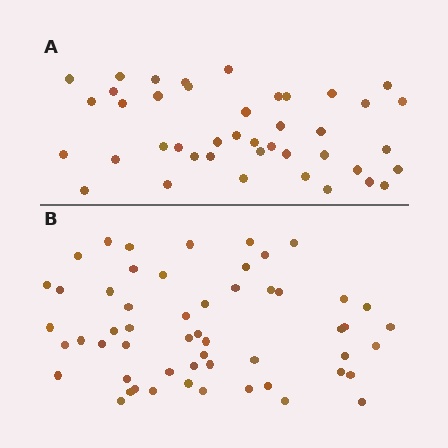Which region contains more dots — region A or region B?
Region B (the bottom region) has more dots.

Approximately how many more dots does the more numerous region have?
Region B has approximately 15 more dots than region A.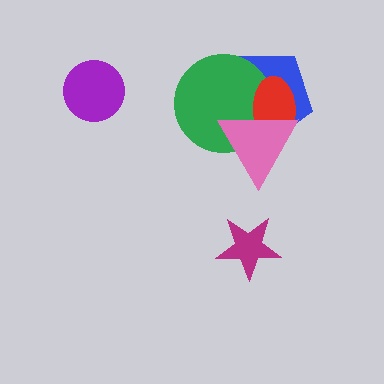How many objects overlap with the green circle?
3 objects overlap with the green circle.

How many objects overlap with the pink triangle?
3 objects overlap with the pink triangle.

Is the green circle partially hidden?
Yes, it is partially covered by another shape.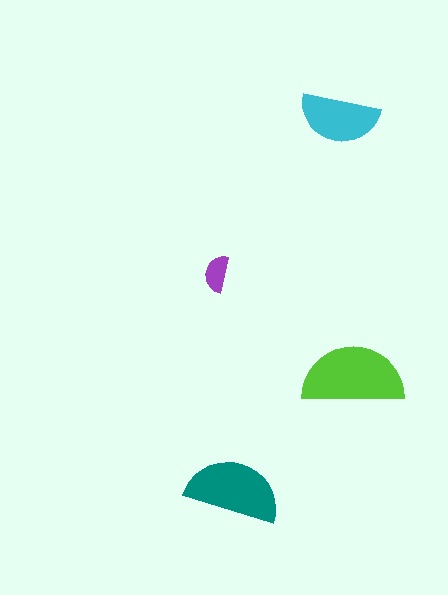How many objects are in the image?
There are 4 objects in the image.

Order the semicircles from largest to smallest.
the lime one, the teal one, the cyan one, the purple one.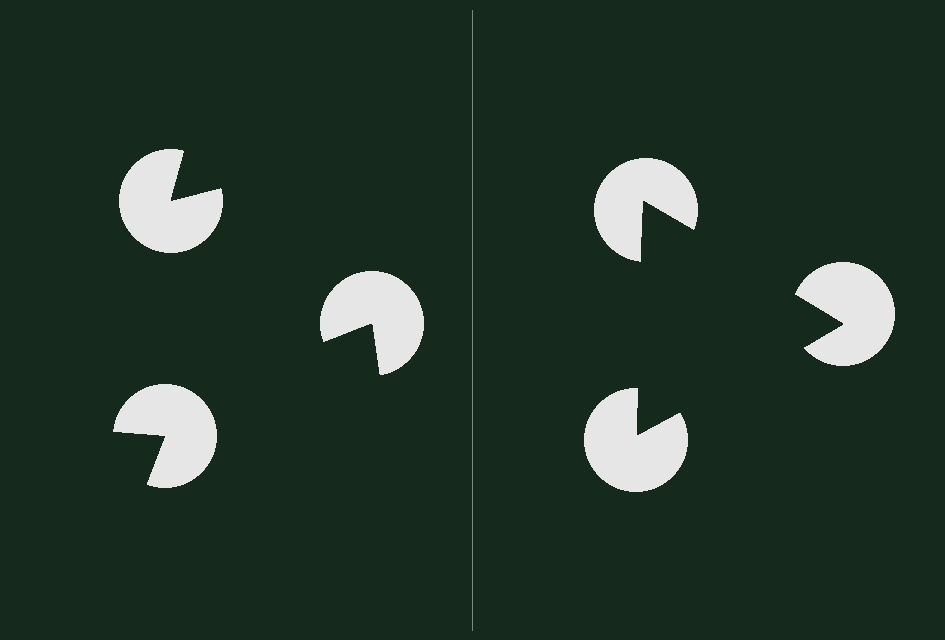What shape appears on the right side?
An illusory triangle.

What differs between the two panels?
The pac-man discs are positioned identically on both sides; only the wedge orientations differ. On the right they align to a triangle; on the left they are misaligned.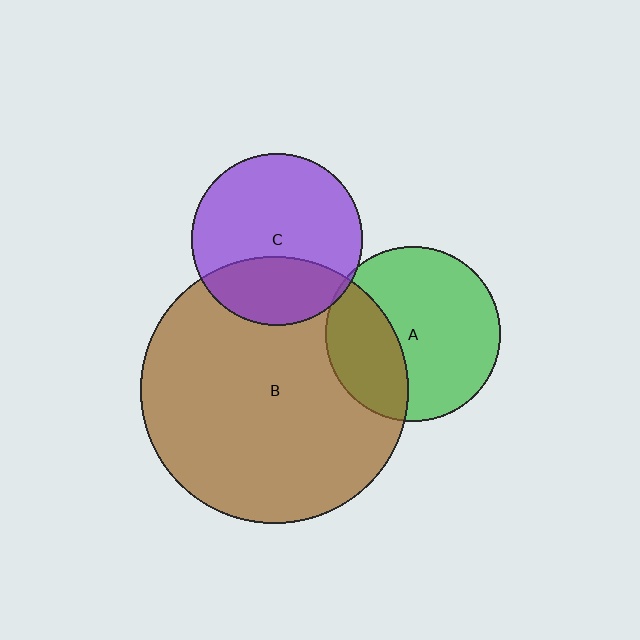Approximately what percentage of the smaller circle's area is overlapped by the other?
Approximately 5%.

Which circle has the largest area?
Circle B (brown).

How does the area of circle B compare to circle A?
Approximately 2.3 times.